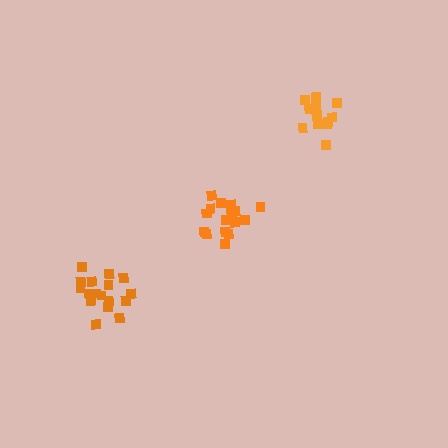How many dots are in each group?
Group 1: 16 dots, Group 2: 17 dots, Group 3: 13 dots (46 total).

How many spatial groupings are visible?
There are 3 spatial groupings.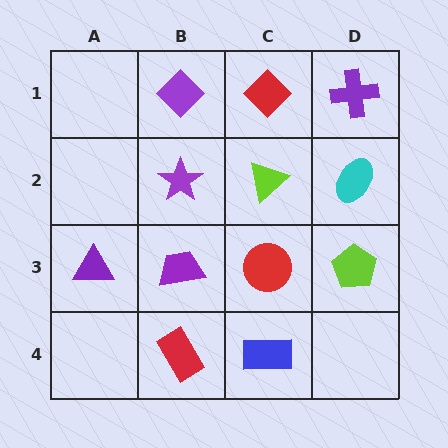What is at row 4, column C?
A blue rectangle.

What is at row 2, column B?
A purple star.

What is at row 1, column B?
A purple diamond.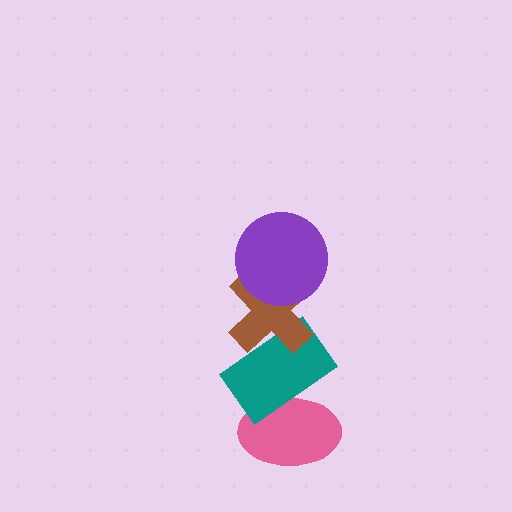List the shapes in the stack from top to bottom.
From top to bottom: the purple circle, the brown cross, the teal rectangle, the pink ellipse.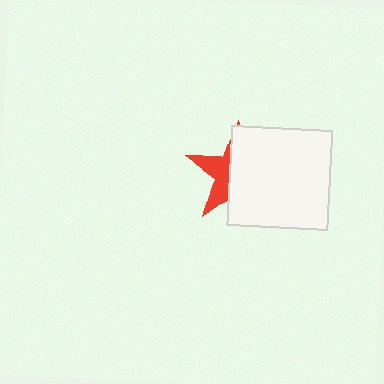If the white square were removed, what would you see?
You would see the complete red star.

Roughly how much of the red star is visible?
A small part of it is visible (roughly 37%).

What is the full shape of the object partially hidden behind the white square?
The partially hidden object is a red star.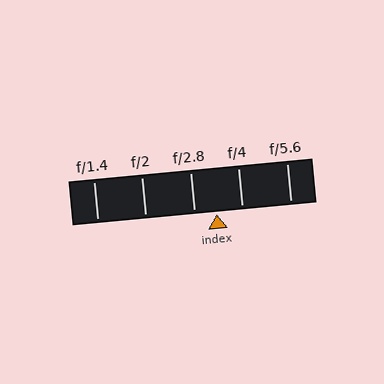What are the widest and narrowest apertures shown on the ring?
The widest aperture shown is f/1.4 and the narrowest is f/5.6.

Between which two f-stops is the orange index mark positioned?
The index mark is between f/2.8 and f/4.